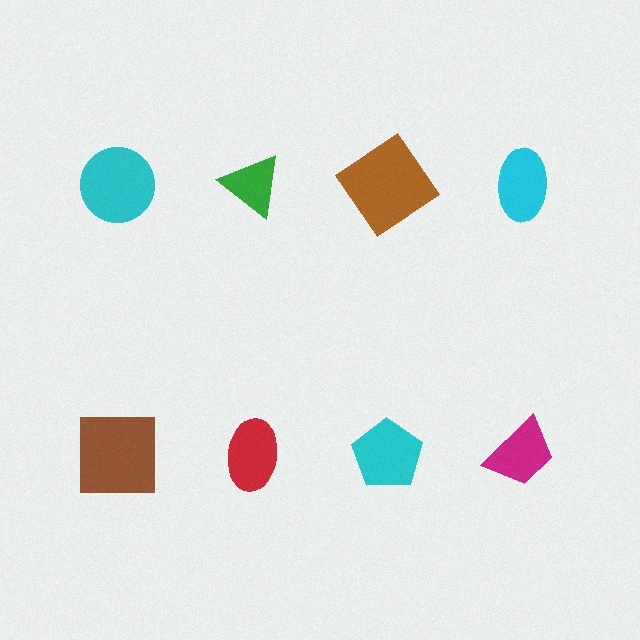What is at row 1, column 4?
A cyan ellipse.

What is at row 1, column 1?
A cyan circle.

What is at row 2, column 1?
A brown square.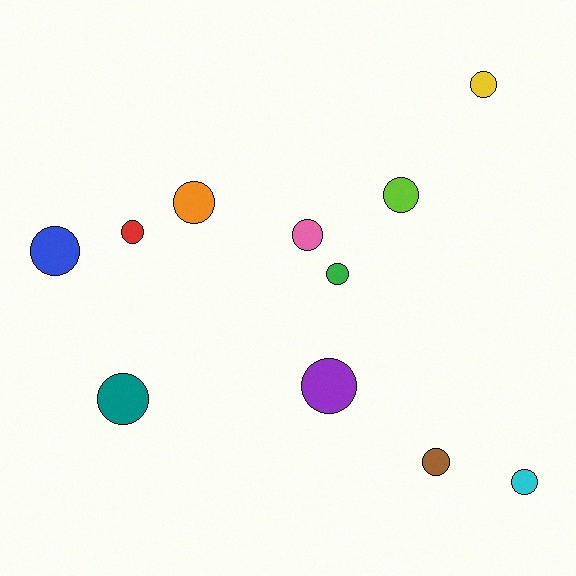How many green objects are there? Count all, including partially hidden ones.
There is 1 green object.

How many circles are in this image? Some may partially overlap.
There are 11 circles.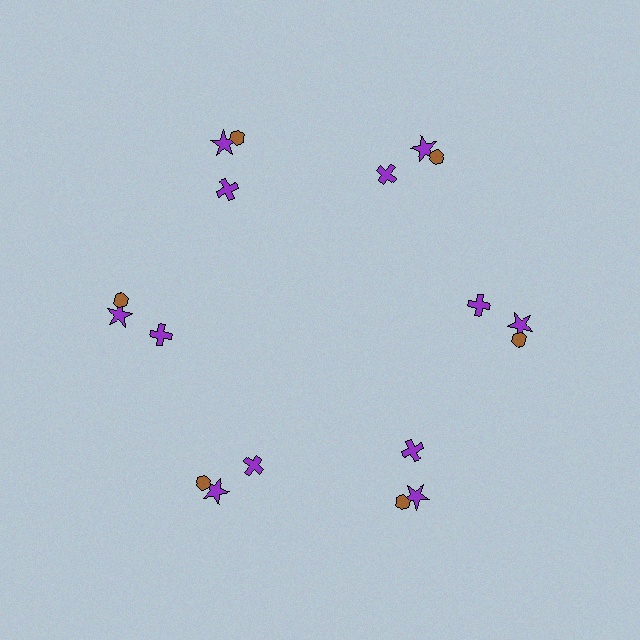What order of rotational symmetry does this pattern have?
This pattern has 6-fold rotational symmetry.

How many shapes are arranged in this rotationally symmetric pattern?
There are 18 shapes, arranged in 6 groups of 3.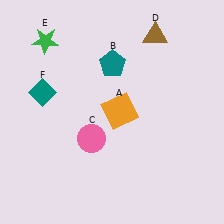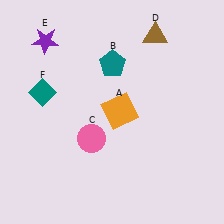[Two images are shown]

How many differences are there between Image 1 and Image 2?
There is 1 difference between the two images.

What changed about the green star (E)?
In Image 1, E is green. In Image 2, it changed to purple.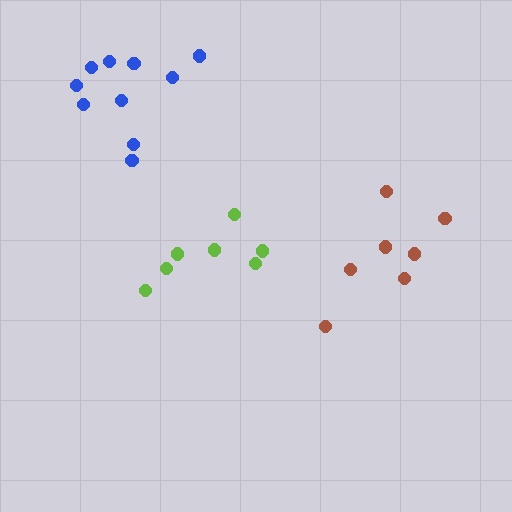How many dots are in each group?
Group 1: 7 dots, Group 2: 10 dots, Group 3: 7 dots (24 total).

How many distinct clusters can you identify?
There are 3 distinct clusters.